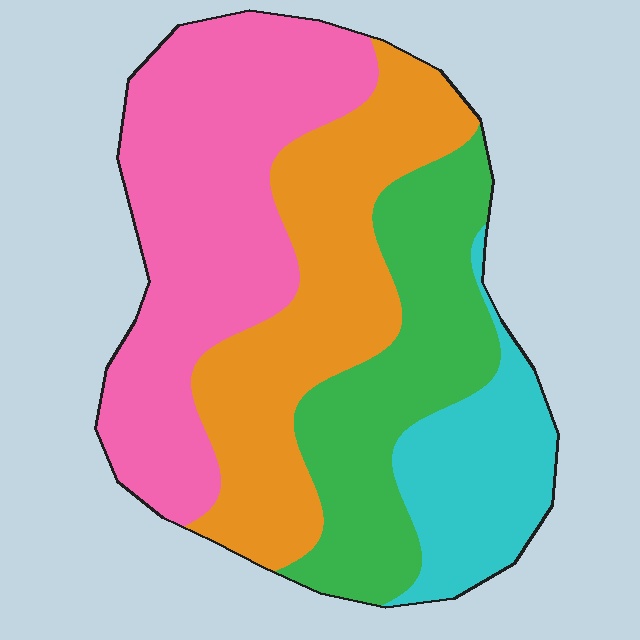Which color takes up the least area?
Cyan, at roughly 15%.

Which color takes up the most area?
Pink, at roughly 35%.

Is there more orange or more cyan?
Orange.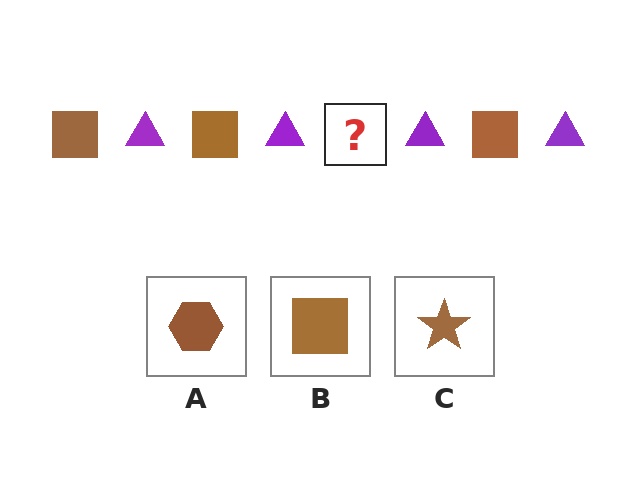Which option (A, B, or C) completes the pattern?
B.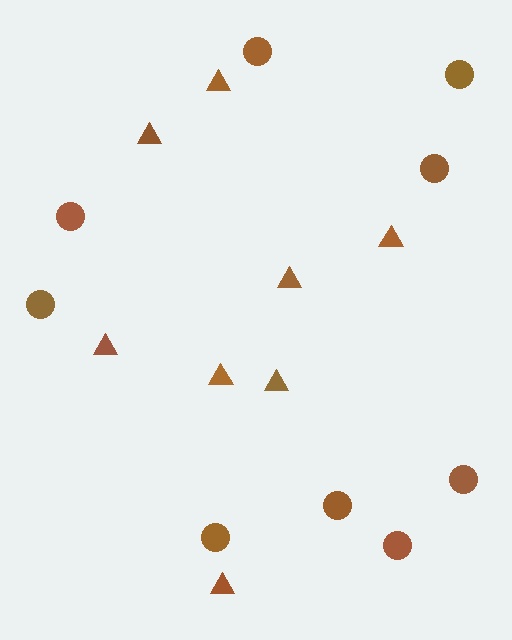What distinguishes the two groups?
There are 2 groups: one group of triangles (8) and one group of circles (9).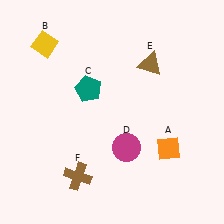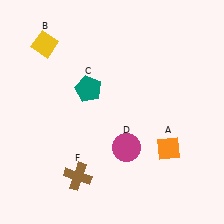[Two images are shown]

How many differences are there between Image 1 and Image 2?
There is 1 difference between the two images.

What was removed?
The brown triangle (E) was removed in Image 2.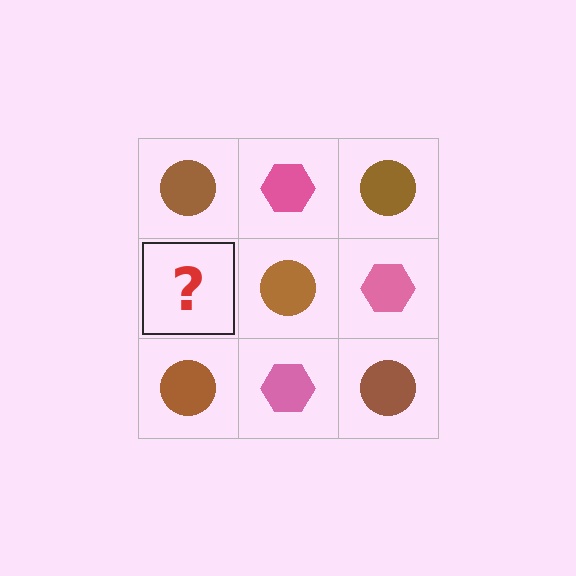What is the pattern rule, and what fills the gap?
The rule is that it alternates brown circle and pink hexagon in a checkerboard pattern. The gap should be filled with a pink hexagon.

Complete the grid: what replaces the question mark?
The question mark should be replaced with a pink hexagon.